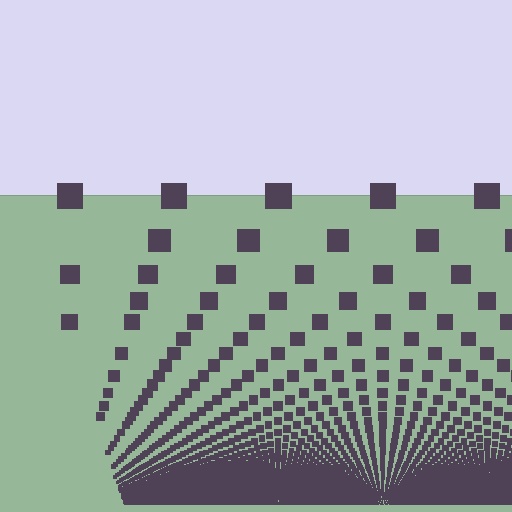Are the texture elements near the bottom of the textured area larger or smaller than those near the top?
Smaller. The gradient is inverted — elements near the bottom are smaller and denser.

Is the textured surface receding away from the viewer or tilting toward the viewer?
The surface appears to tilt toward the viewer. Texture elements get larger and sparser toward the top.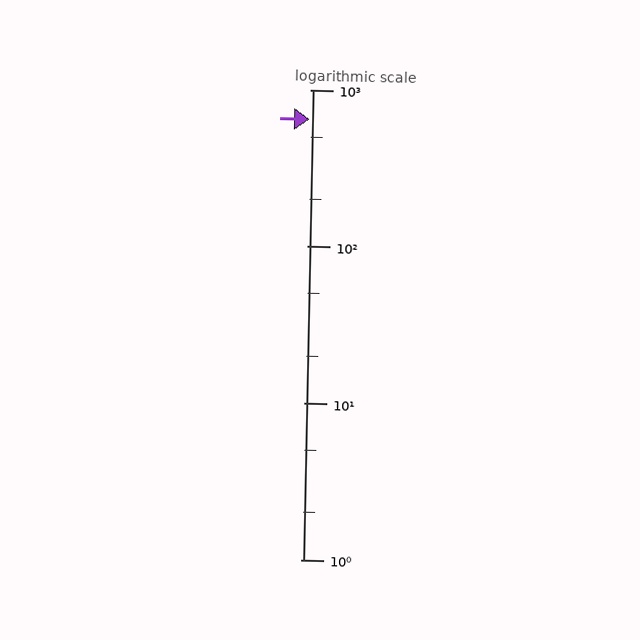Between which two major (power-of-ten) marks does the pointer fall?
The pointer is between 100 and 1000.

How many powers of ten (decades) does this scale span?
The scale spans 3 decades, from 1 to 1000.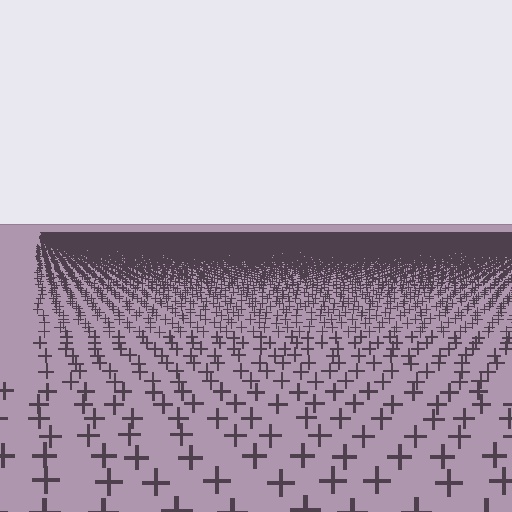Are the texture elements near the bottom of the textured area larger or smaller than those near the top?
Larger. Near the bottom, elements are closer to the viewer and appear at a bigger on-screen size.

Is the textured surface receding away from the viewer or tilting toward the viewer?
The surface is receding away from the viewer. Texture elements get smaller and denser toward the top.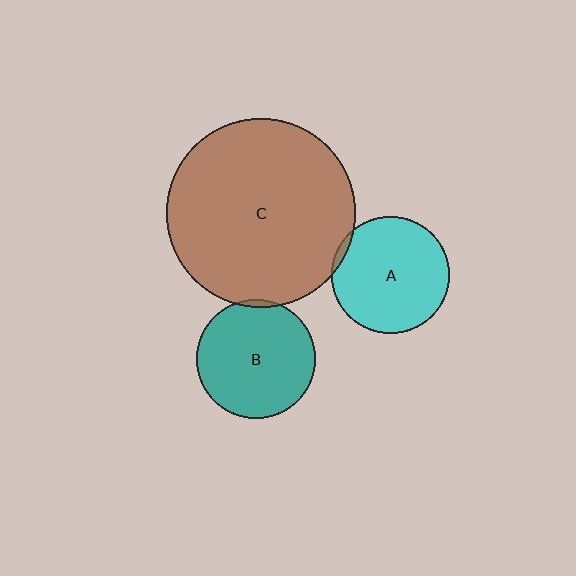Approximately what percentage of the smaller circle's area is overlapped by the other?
Approximately 5%.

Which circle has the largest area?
Circle C (brown).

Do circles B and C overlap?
Yes.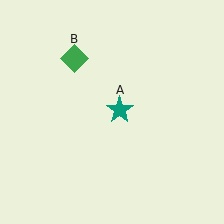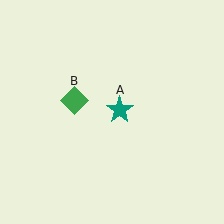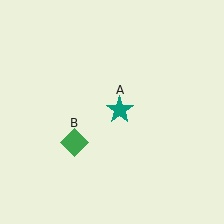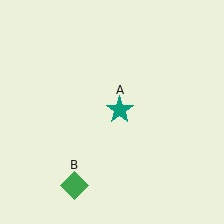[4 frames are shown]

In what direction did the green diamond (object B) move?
The green diamond (object B) moved down.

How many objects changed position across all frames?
1 object changed position: green diamond (object B).